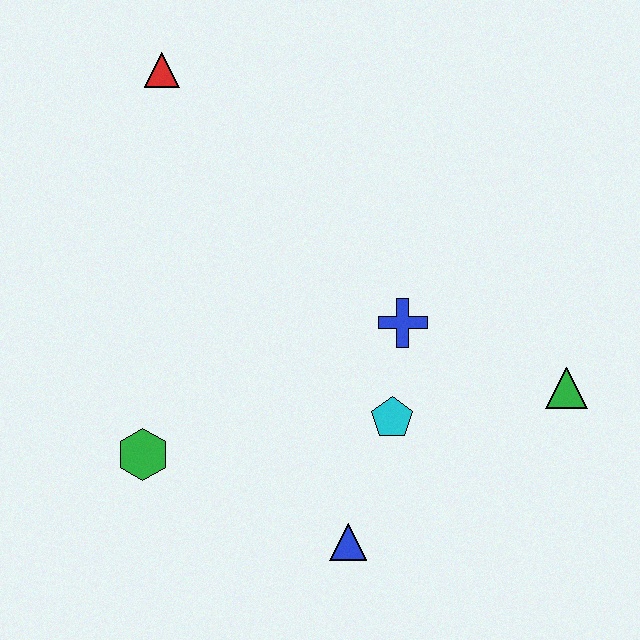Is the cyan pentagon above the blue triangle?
Yes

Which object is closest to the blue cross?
The cyan pentagon is closest to the blue cross.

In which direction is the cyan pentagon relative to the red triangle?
The cyan pentagon is below the red triangle.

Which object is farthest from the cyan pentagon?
The red triangle is farthest from the cyan pentagon.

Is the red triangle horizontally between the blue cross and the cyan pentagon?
No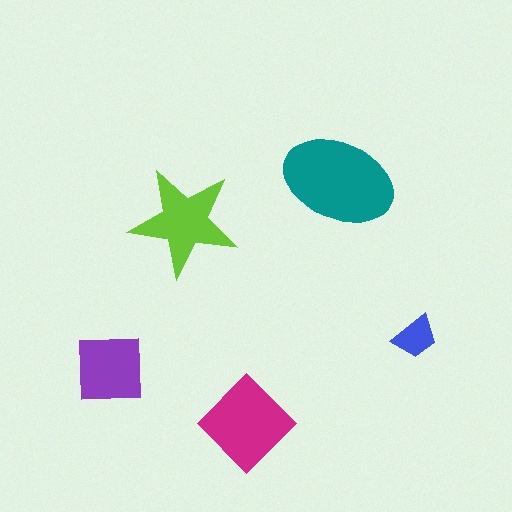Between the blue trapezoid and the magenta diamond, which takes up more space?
The magenta diamond.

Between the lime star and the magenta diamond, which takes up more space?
The magenta diamond.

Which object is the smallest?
The blue trapezoid.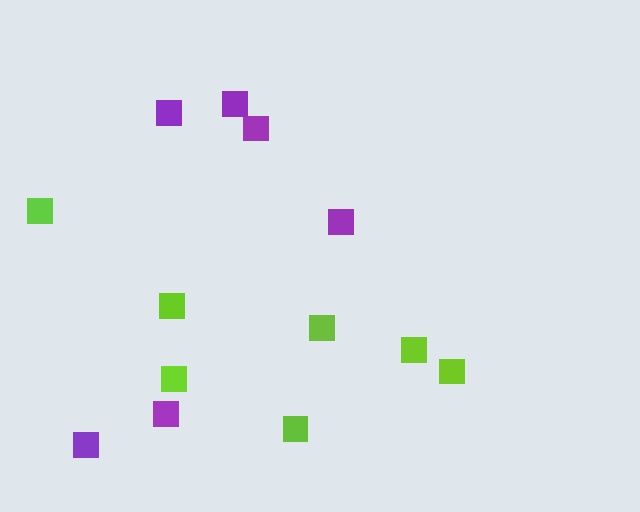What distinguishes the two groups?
There are 2 groups: one group of lime squares (7) and one group of purple squares (6).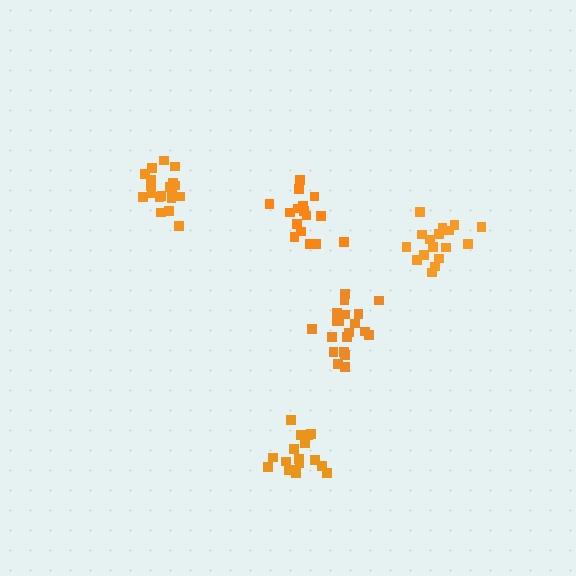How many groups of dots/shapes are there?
There are 5 groups.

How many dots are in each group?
Group 1: 17 dots, Group 2: 16 dots, Group 3: 19 dots, Group 4: 17 dots, Group 5: 20 dots (89 total).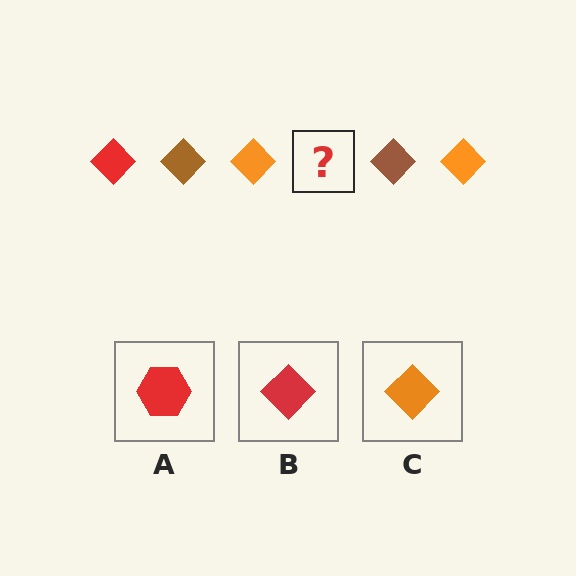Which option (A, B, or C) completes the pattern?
B.